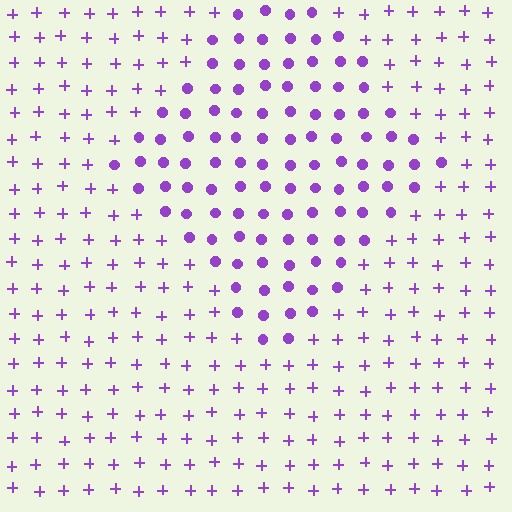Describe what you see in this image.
The image is filled with small purple elements arranged in a uniform grid. A diamond-shaped region contains circles, while the surrounding area contains plus signs. The boundary is defined purely by the change in element shape.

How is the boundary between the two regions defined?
The boundary is defined by a change in element shape: circles inside vs. plus signs outside. All elements share the same color and spacing.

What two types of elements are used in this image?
The image uses circles inside the diamond region and plus signs outside it.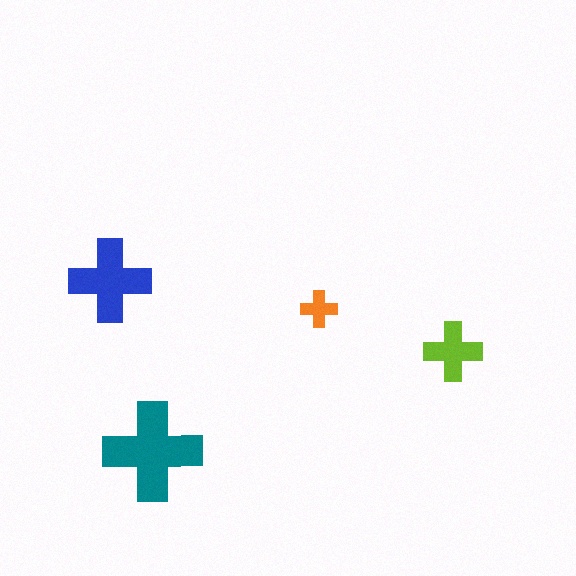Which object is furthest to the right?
The lime cross is rightmost.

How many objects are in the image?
There are 4 objects in the image.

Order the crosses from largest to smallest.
the teal one, the blue one, the lime one, the orange one.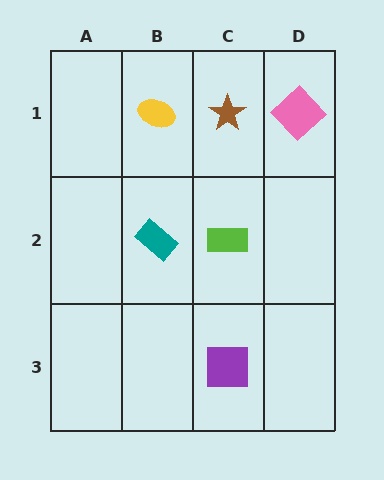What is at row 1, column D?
A pink diamond.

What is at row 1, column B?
A yellow ellipse.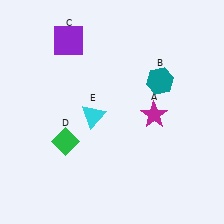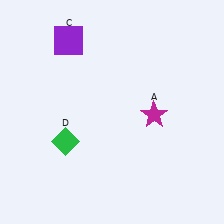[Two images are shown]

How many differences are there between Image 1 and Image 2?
There are 2 differences between the two images.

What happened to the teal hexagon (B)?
The teal hexagon (B) was removed in Image 2. It was in the top-right area of Image 1.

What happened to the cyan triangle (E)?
The cyan triangle (E) was removed in Image 2. It was in the bottom-left area of Image 1.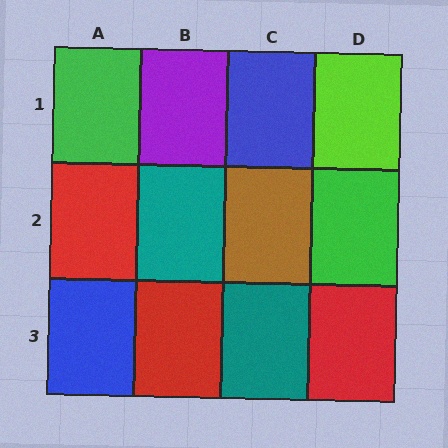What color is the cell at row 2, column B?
Teal.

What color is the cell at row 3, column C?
Teal.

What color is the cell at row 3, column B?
Red.